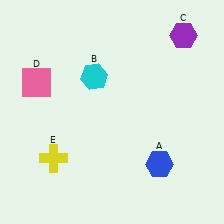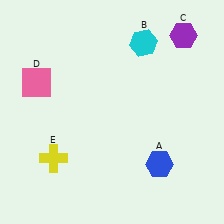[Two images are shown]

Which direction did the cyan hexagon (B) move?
The cyan hexagon (B) moved right.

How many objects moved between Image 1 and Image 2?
1 object moved between the two images.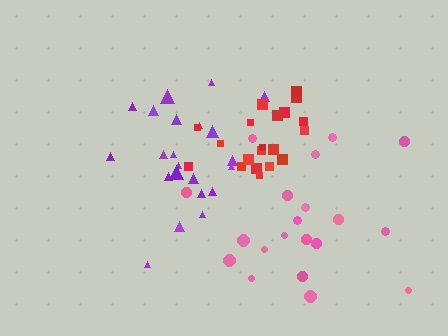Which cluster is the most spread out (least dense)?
Pink.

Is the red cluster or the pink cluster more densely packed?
Red.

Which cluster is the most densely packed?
Red.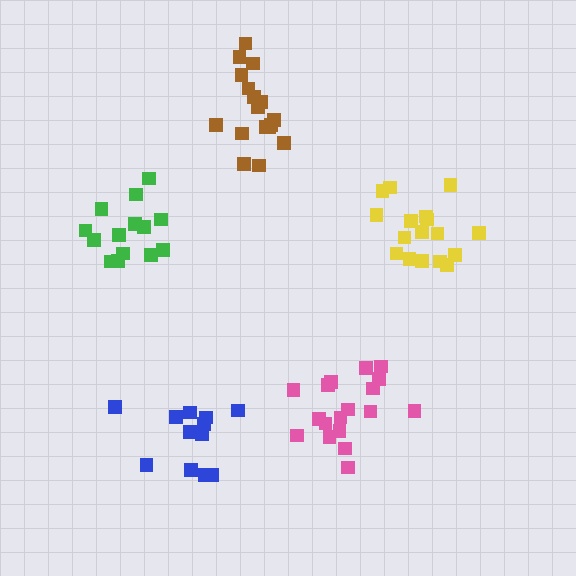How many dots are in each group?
Group 1: 18 dots, Group 2: 14 dots, Group 3: 13 dots, Group 4: 17 dots, Group 5: 17 dots (79 total).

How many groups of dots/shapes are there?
There are 5 groups.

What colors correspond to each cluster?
The clusters are colored: pink, green, blue, brown, yellow.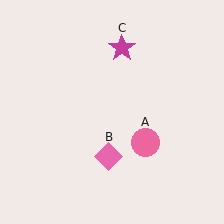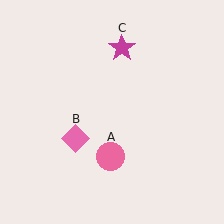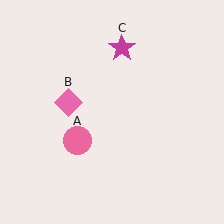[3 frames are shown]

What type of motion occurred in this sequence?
The pink circle (object A), pink diamond (object B) rotated clockwise around the center of the scene.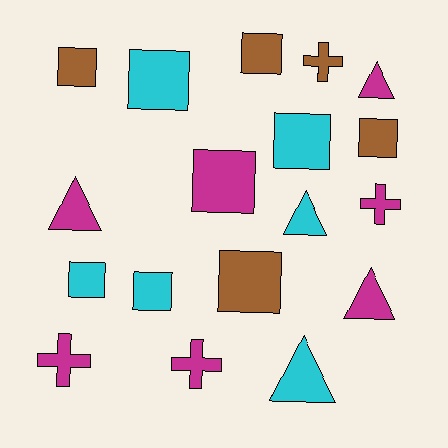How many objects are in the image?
There are 18 objects.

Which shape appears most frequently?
Square, with 9 objects.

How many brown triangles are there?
There are no brown triangles.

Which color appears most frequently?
Magenta, with 7 objects.